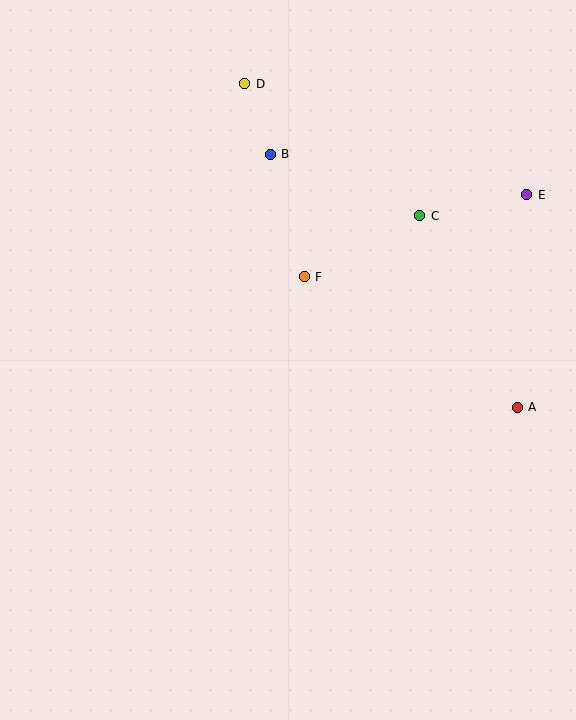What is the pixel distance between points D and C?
The distance between D and C is 219 pixels.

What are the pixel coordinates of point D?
Point D is at (245, 84).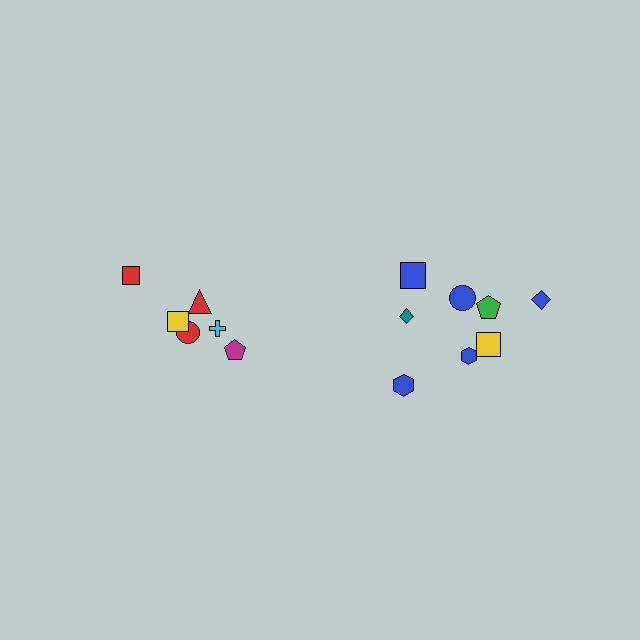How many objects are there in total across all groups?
There are 14 objects.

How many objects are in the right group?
There are 8 objects.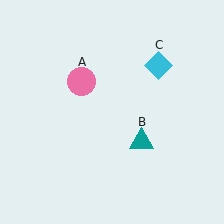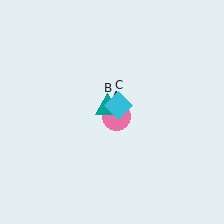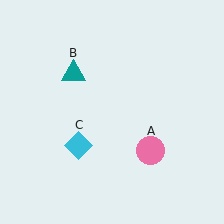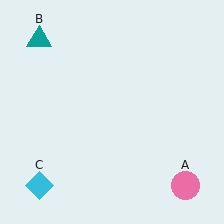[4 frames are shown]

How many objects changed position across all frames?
3 objects changed position: pink circle (object A), teal triangle (object B), cyan diamond (object C).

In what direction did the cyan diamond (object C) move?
The cyan diamond (object C) moved down and to the left.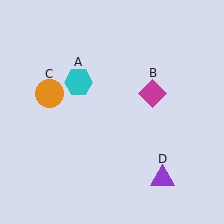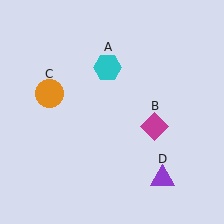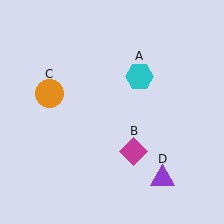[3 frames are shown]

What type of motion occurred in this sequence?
The cyan hexagon (object A), magenta diamond (object B) rotated clockwise around the center of the scene.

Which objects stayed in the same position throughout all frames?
Orange circle (object C) and purple triangle (object D) remained stationary.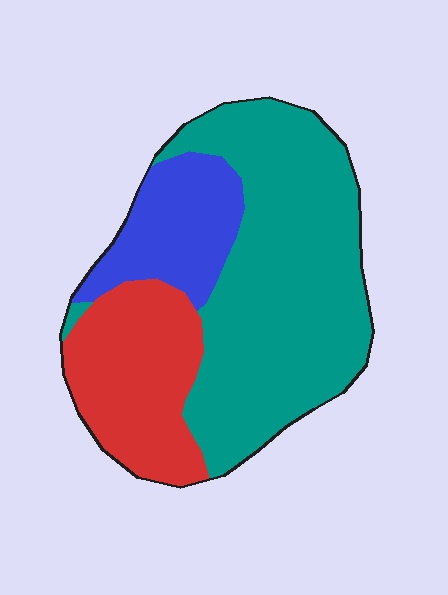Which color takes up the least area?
Blue, at roughly 20%.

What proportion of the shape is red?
Red takes up between a sixth and a third of the shape.